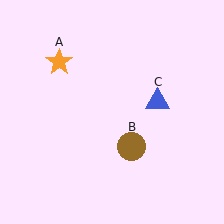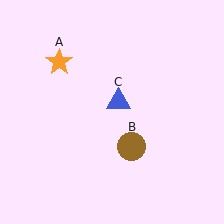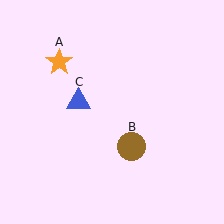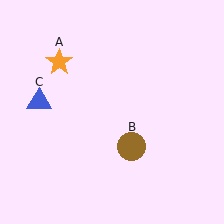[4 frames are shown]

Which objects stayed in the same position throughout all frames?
Orange star (object A) and brown circle (object B) remained stationary.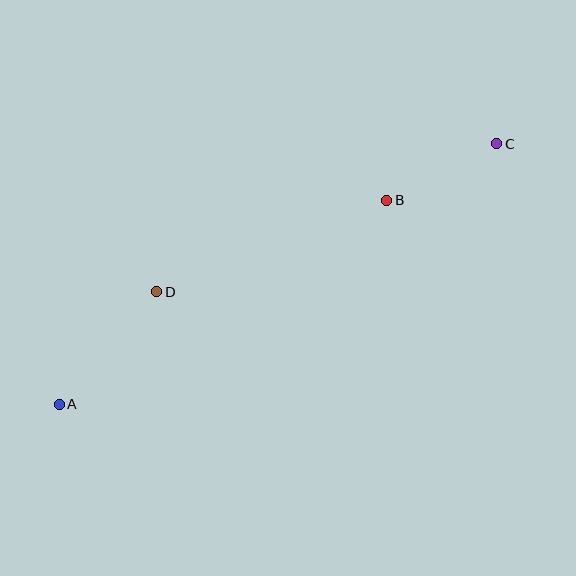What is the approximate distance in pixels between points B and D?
The distance between B and D is approximately 247 pixels.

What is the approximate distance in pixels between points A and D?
The distance between A and D is approximately 149 pixels.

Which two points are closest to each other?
Points B and C are closest to each other.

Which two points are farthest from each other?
Points A and C are farthest from each other.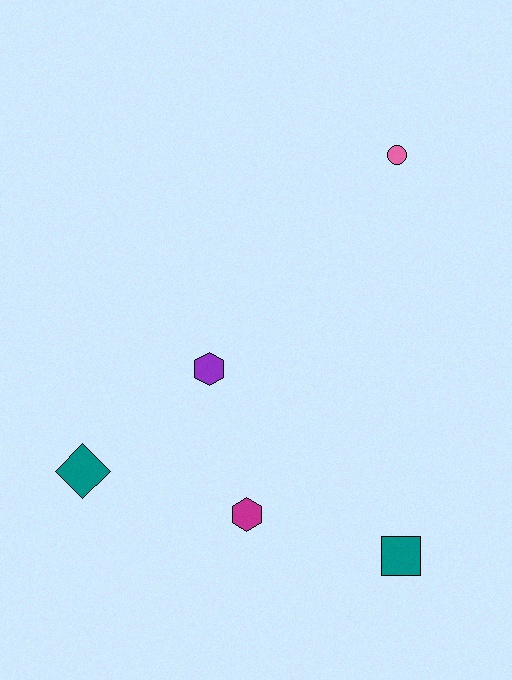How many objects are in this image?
There are 5 objects.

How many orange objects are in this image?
There are no orange objects.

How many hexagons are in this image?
There are 2 hexagons.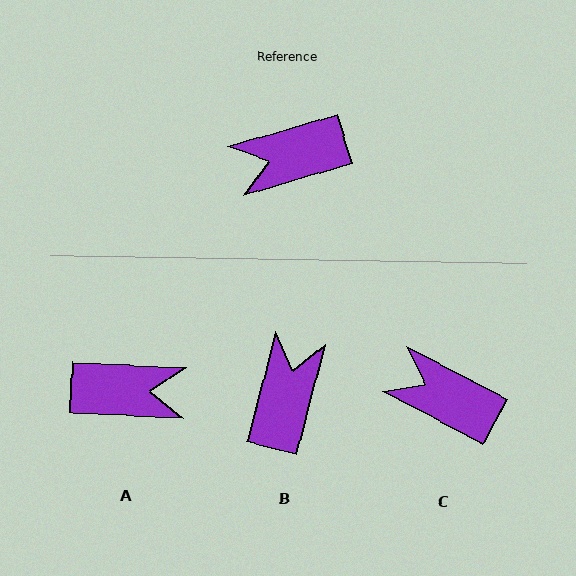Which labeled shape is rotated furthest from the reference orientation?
A, about 161 degrees away.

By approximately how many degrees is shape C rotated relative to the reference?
Approximately 44 degrees clockwise.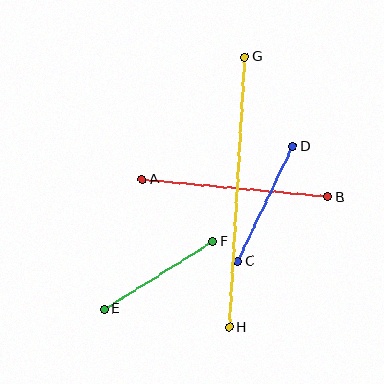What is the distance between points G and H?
The distance is approximately 271 pixels.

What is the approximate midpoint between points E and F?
The midpoint is at approximately (159, 275) pixels.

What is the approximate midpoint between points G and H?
The midpoint is at approximately (237, 192) pixels.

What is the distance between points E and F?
The distance is approximately 128 pixels.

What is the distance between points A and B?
The distance is approximately 187 pixels.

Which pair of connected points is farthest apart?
Points G and H are farthest apart.